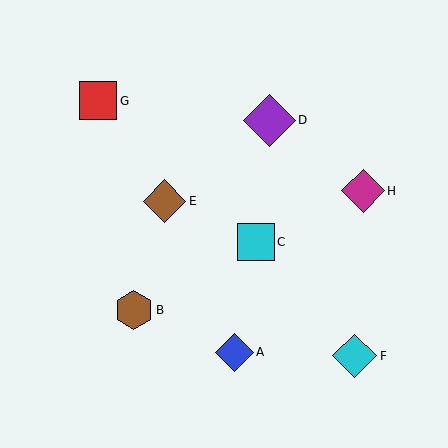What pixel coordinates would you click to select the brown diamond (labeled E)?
Click at (165, 201) to select the brown diamond E.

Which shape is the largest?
The purple diamond (labeled D) is the largest.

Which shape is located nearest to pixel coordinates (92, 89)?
The red square (labeled G) at (98, 101) is nearest to that location.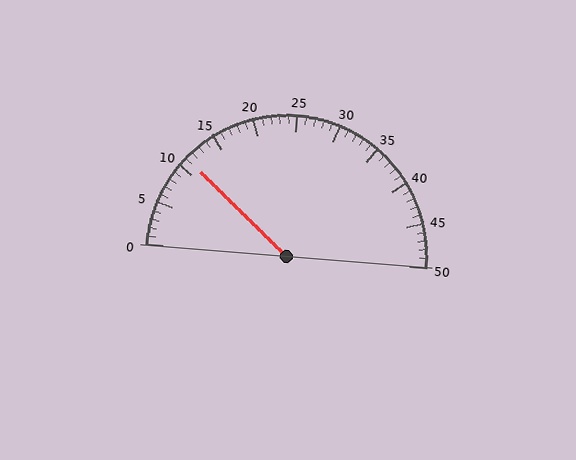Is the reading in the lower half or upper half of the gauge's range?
The reading is in the lower half of the range (0 to 50).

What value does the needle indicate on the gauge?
The needle indicates approximately 11.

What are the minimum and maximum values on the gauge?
The gauge ranges from 0 to 50.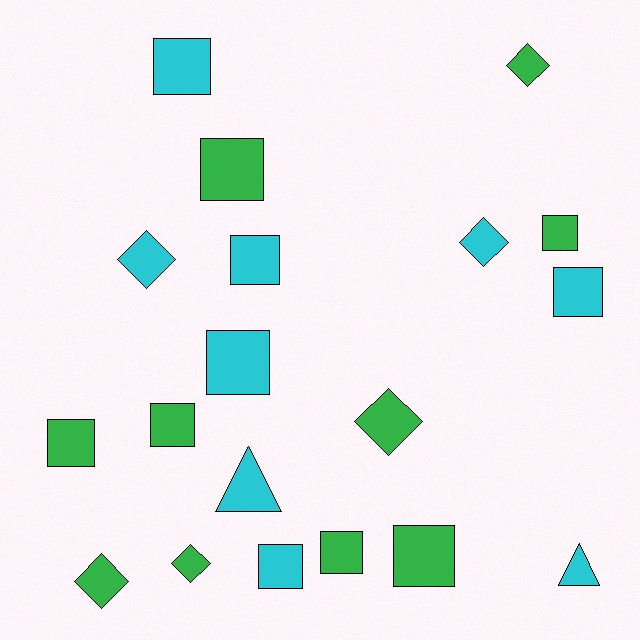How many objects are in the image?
There are 19 objects.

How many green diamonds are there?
There are 4 green diamonds.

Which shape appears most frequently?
Square, with 11 objects.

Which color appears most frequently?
Green, with 10 objects.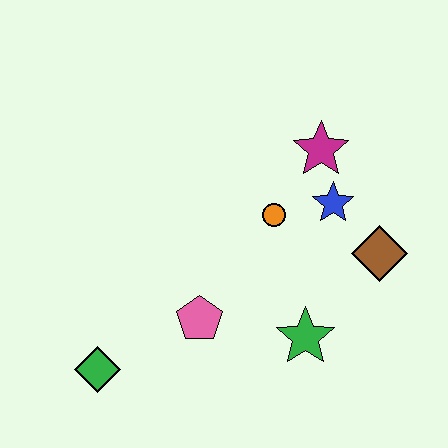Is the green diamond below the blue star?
Yes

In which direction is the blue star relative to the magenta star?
The blue star is below the magenta star.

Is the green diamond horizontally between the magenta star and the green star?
No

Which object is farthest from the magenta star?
The green diamond is farthest from the magenta star.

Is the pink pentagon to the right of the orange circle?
No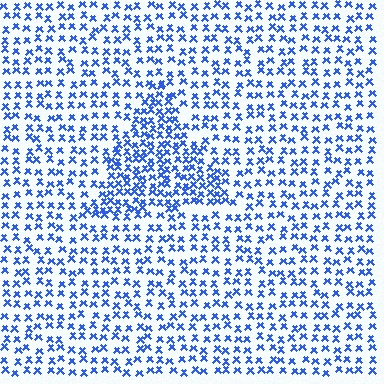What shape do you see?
I see a triangle.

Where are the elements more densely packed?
The elements are more densely packed inside the triangle boundary.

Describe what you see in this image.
The image contains small blue elements arranged at two different densities. A triangle-shaped region is visible where the elements are more densely packed than the surrounding area.